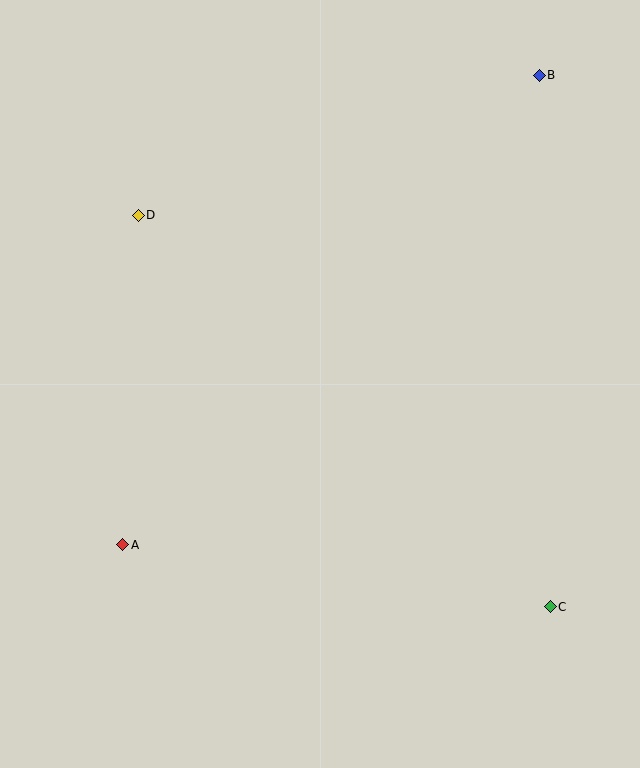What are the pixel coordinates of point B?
Point B is at (539, 75).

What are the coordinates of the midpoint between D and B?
The midpoint between D and B is at (339, 145).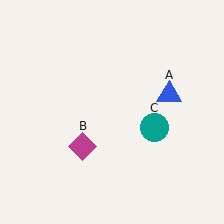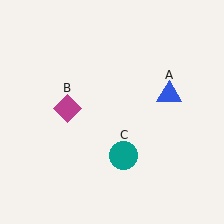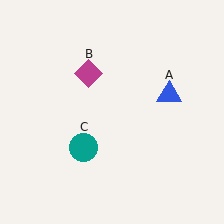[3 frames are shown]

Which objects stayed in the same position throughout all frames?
Blue triangle (object A) remained stationary.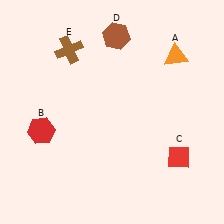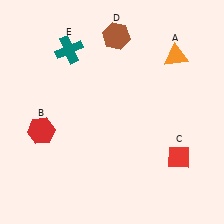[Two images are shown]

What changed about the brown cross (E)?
In Image 1, E is brown. In Image 2, it changed to teal.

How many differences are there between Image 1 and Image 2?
There is 1 difference between the two images.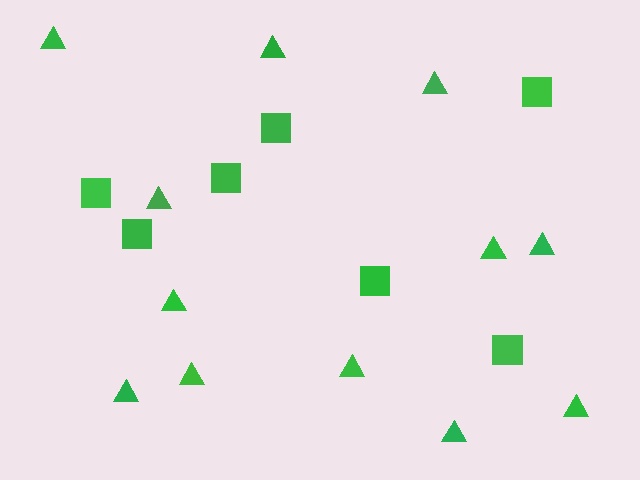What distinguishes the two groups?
There are 2 groups: one group of triangles (12) and one group of squares (7).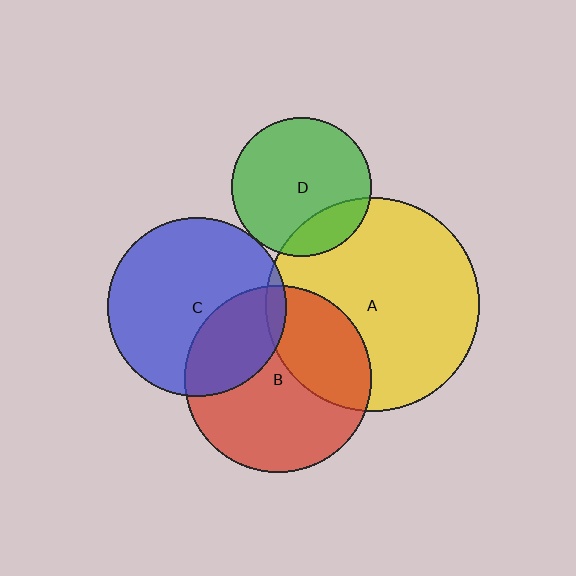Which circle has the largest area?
Circle A (yellow).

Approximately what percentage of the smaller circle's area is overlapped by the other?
Approximately 20%.